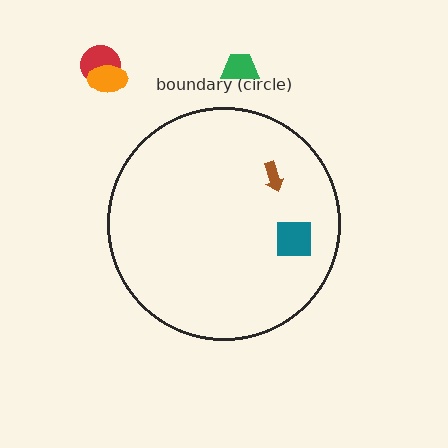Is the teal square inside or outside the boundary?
Inside.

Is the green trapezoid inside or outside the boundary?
Outside.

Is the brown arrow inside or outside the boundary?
Inside.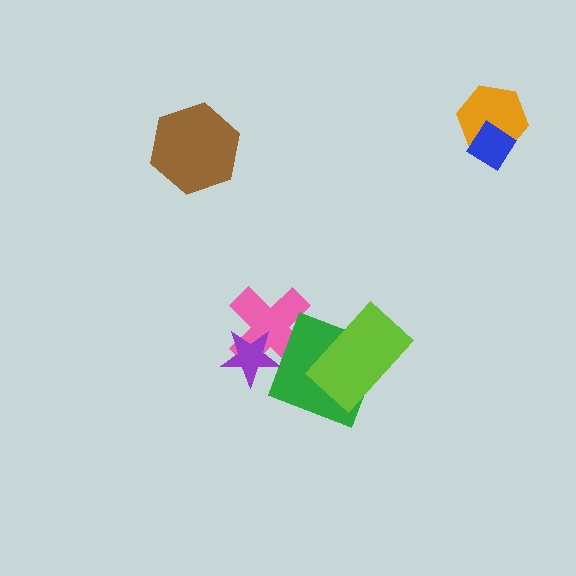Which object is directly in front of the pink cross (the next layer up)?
The green square is directly in front of the pink cross.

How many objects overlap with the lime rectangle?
1 object overlaps with the lime rectangle.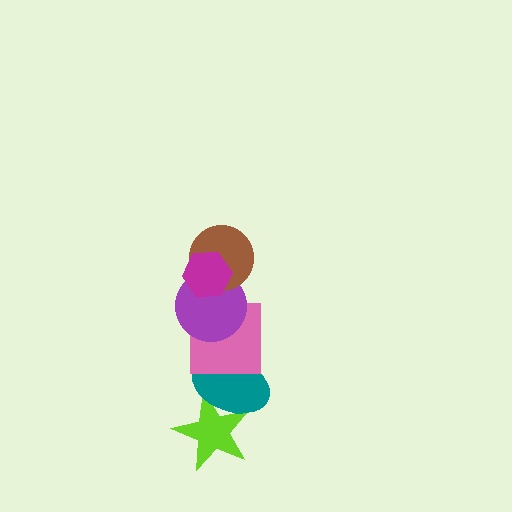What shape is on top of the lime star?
The teal ellipse is on top of the lime star.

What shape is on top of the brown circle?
The magenta hexagon is on top of the brown circle.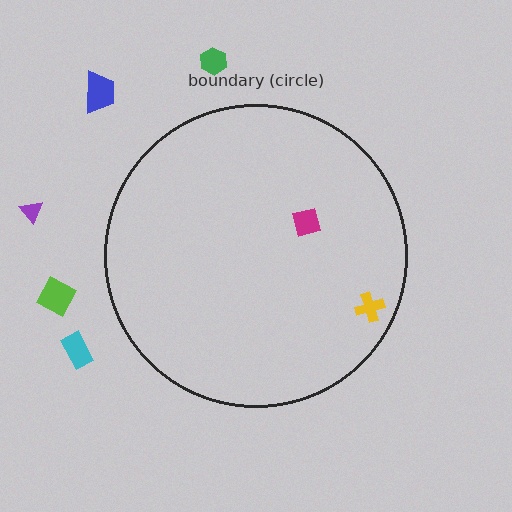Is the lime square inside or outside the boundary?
Outside.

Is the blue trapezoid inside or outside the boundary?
Outside.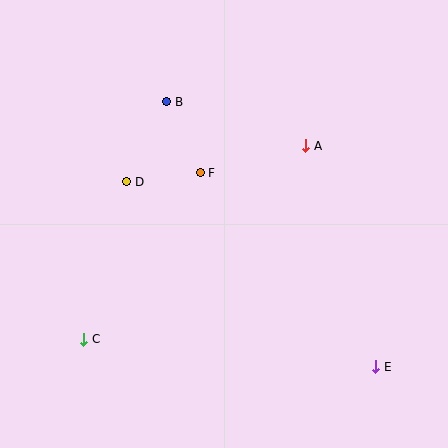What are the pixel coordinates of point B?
Point B is at (167, 102).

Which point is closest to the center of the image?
Point F at (200, 173) is closest to the center.